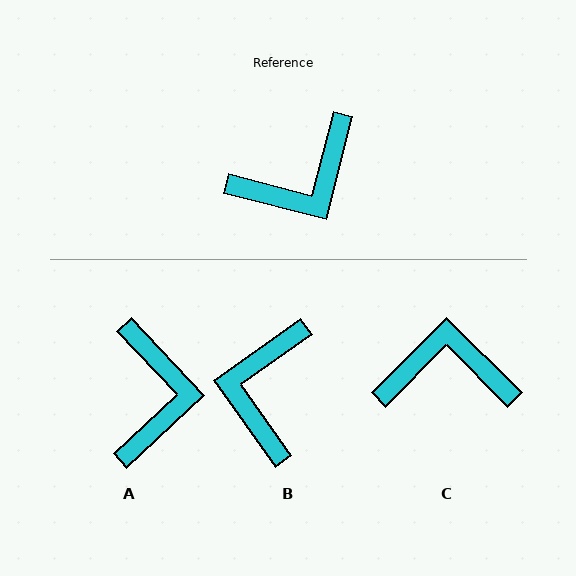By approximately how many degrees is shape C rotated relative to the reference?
Approximately 149 degrees counter-clockwise.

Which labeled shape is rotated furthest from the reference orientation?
C, about 149 degrees away.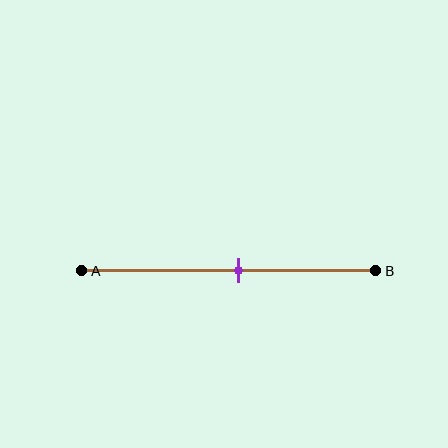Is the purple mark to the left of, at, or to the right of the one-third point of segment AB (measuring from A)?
The purple mark is to the right of the one-third point of segment AB.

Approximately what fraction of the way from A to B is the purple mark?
The purple mark is approximately 55% of the way from A to B.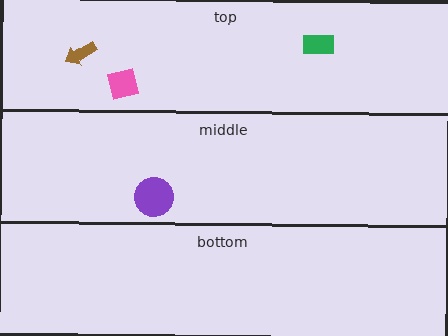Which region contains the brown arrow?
The top region.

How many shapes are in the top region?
3.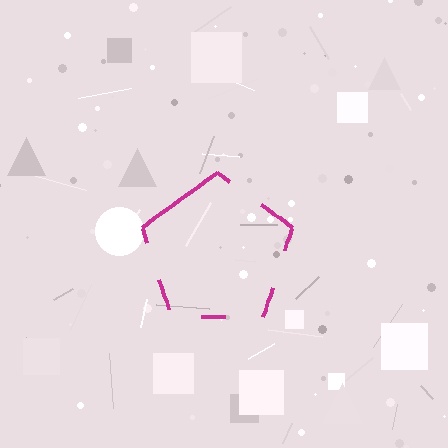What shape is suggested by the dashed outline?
The dashed outline suggests a pentagon.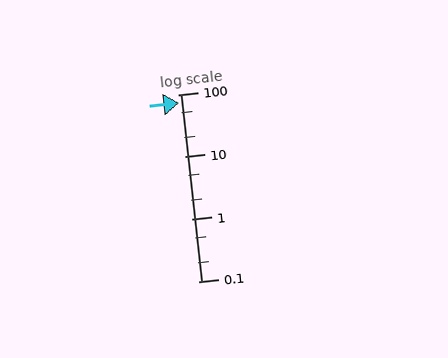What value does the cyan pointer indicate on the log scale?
The pointer indicates approximately 72.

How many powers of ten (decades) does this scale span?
The scale spans 3 decades, from 0.1 to 100.